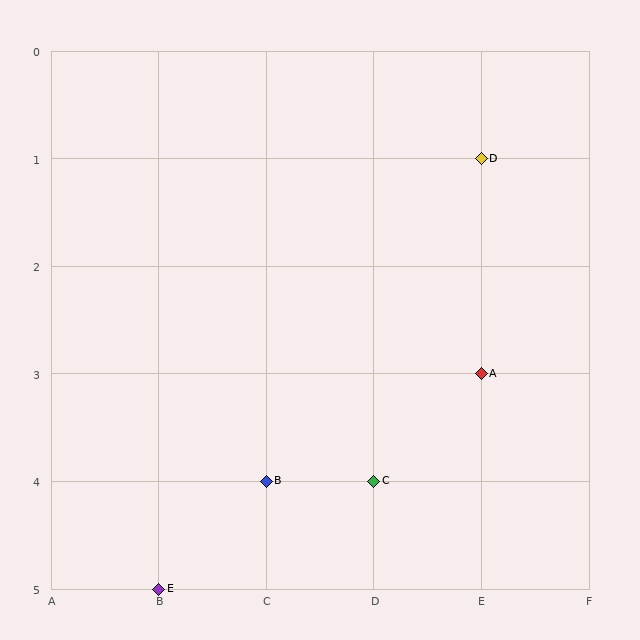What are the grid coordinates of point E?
Point E is at grid coordinates (B, 5).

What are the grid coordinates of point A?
Point A is at grid coordinates (E, 3).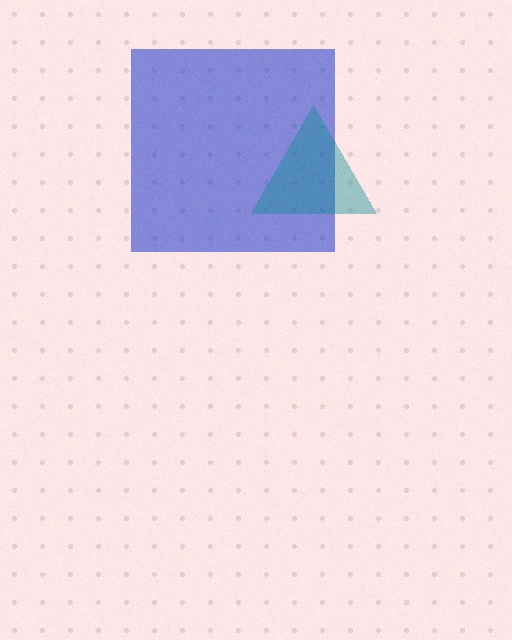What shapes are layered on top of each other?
The layered shapes are: a blue square, a teal triangle.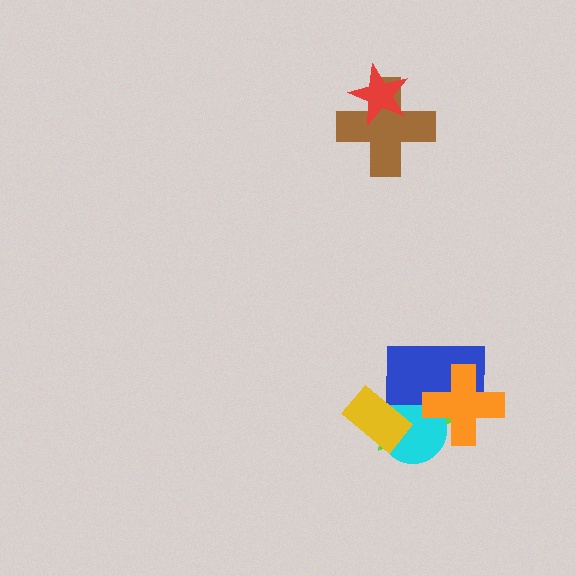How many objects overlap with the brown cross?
1 object overlaps with the brown cross.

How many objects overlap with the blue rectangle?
3 objects overlap with the blue rectangle.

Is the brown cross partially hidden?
Yes, it is partially covered by another shape.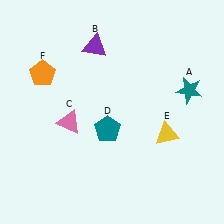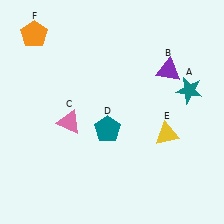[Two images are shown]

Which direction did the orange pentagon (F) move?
The orange pentagon (F) moved up.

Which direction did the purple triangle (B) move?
The purple triangle (B) moved right.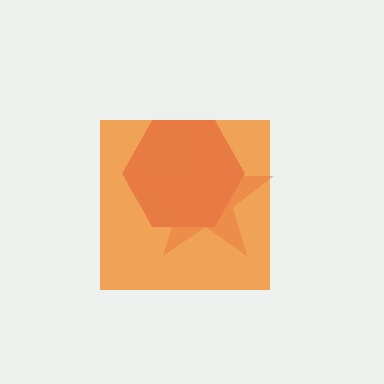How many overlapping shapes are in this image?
There are 3 overlapping shapes in the image.